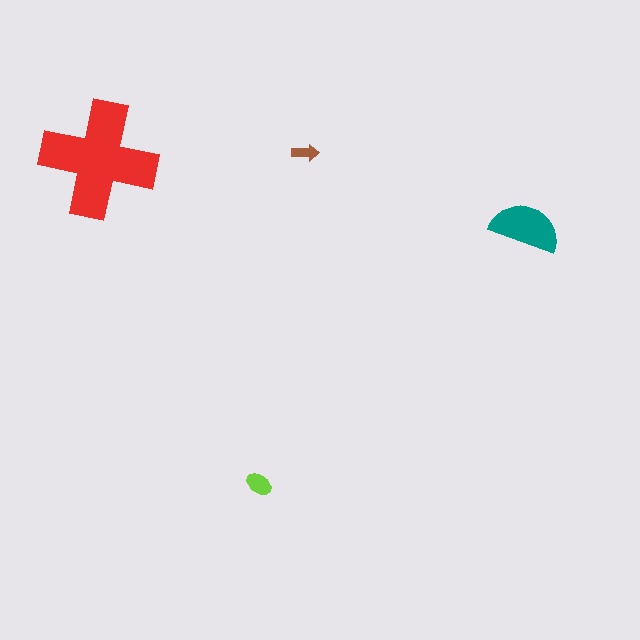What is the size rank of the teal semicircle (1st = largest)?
2nd.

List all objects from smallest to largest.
The brown arrow, the lime ellipse, the teal semicircle, the red cross.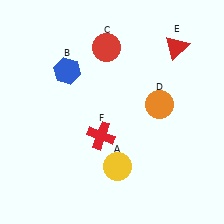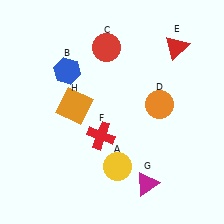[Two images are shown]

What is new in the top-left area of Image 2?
An orange square (H) was added in the top-left area of Image 2.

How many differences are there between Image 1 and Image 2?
There are 2 differences between the two images.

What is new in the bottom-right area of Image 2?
A magenta triangle (G) was added in the bottom-right area of Image 2.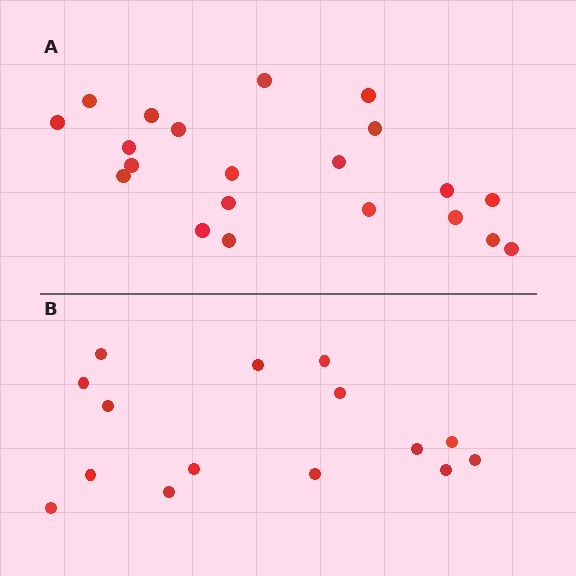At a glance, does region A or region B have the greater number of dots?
Region A (the top region) has more dots.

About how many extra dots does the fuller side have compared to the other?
Region A has about 6 more dots than region B.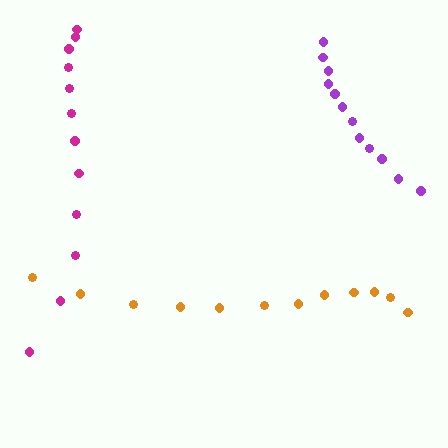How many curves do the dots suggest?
There are 3 distinct paths.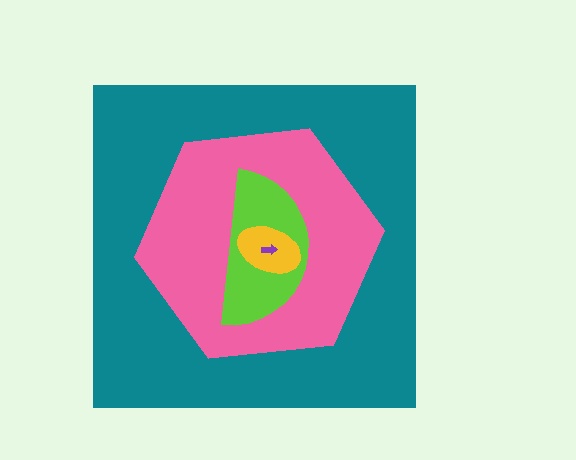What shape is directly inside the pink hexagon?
The lime semicircle.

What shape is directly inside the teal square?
The pink hexagon.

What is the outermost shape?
The teal square.